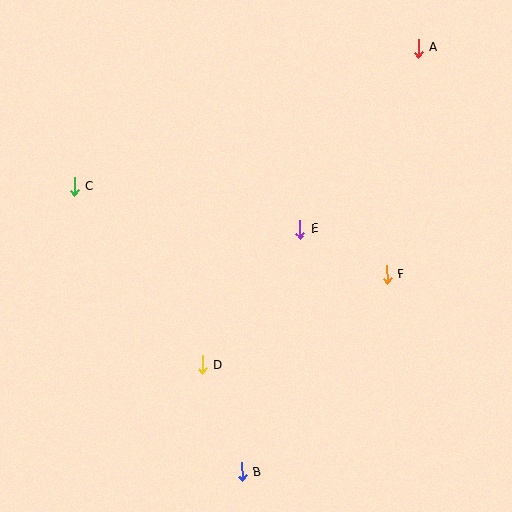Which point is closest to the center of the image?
Point E at (300, 229) is closest to the center.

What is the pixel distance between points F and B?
The distance between F and B is 246 pixels.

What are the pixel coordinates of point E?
Point E is at (300, 229).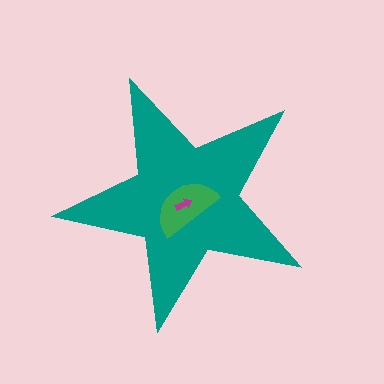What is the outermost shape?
The teal star.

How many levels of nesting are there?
3.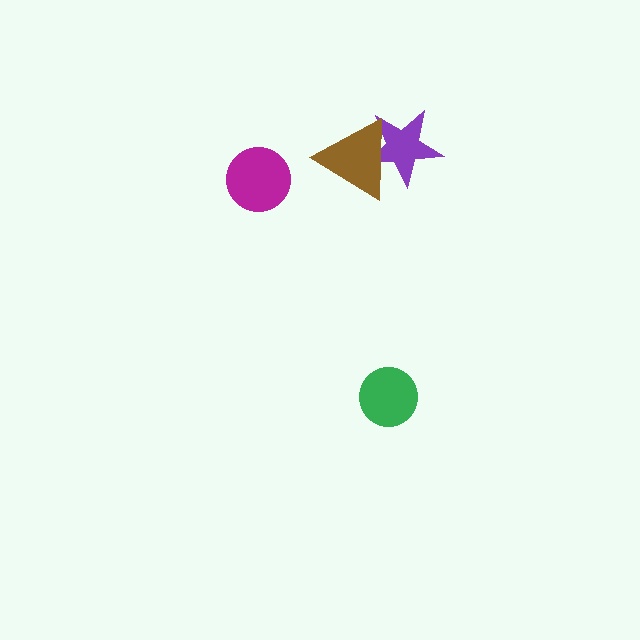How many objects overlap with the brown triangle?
1 object overlaps with the brown triangle.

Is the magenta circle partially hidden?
No, no other shape covers it.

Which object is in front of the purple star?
The brown triangle is in front of the purple star.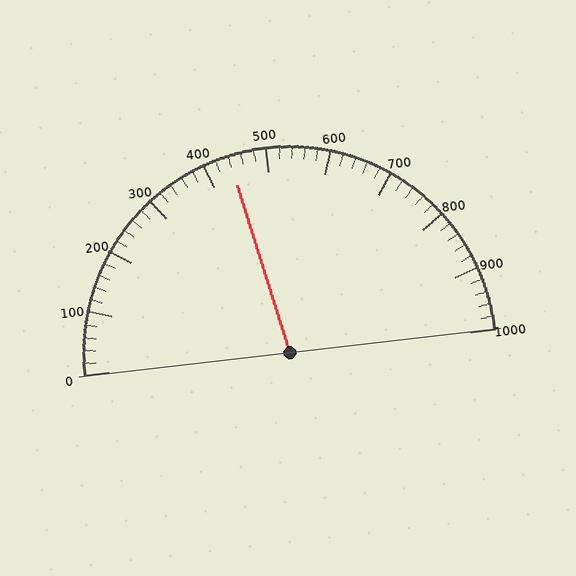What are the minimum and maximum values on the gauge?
The gauge ranges from 0 to 1000.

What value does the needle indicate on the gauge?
The needle indicates approximately 440.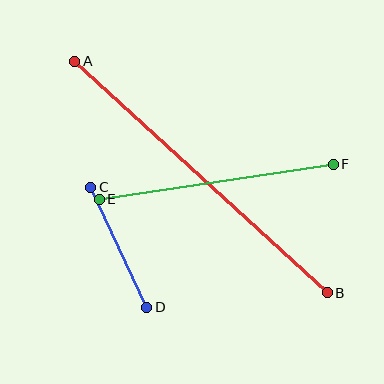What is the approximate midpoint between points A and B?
The midpoint is at approximately (201, 177) pixels.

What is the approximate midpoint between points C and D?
The midpoint is at approximately (119, 247) pixels.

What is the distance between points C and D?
The distance is approximately 132 pixels.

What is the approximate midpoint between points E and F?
The midpoint is at approximately (216, 182) pixels.